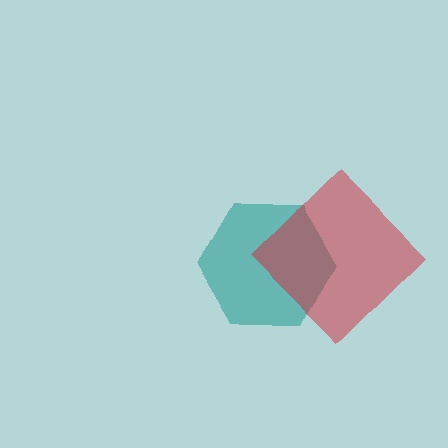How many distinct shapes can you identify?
There are 2 distinct shapes: a teal hexagon, a red diamond.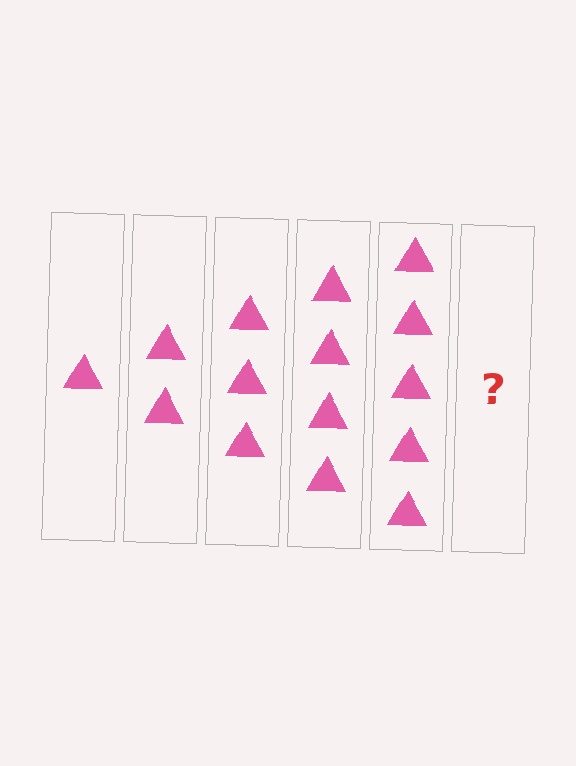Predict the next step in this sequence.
The next step is 6 triangles.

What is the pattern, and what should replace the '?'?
The pattern is that each step adds one more triangle. The '?' should be 6 triangles.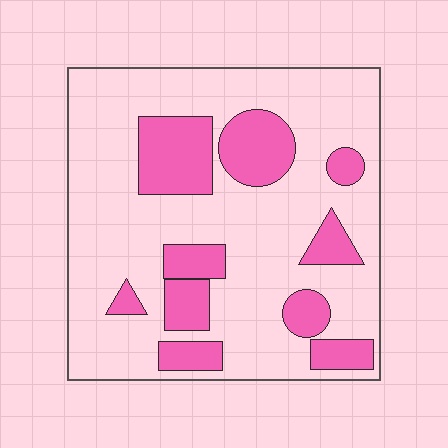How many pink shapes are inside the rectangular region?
10.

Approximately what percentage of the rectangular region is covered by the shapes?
Approximately 25%.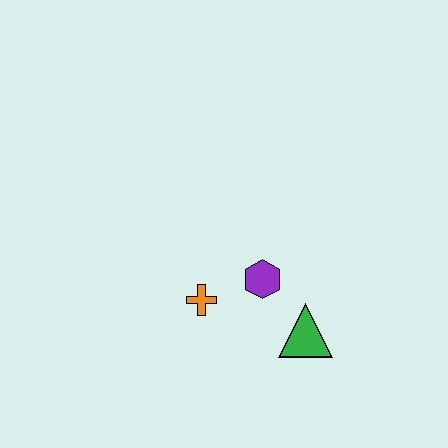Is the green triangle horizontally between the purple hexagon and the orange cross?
No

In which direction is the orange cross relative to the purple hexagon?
The orange cross is to the left of the purple hexagon.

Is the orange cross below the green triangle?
No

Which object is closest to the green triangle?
The purple hexagon is closest to the green triangle.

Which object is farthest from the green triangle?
The orange cross is farthest from the green triangle.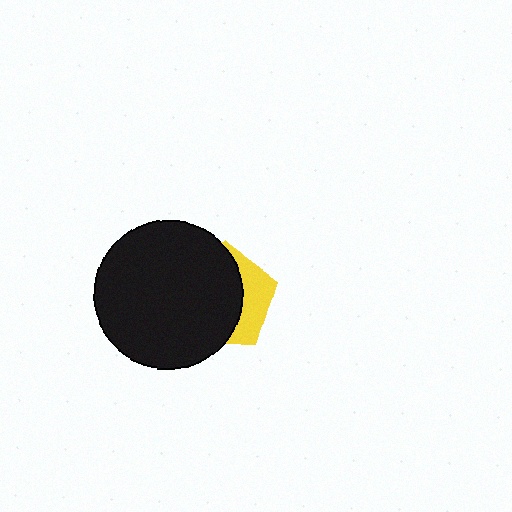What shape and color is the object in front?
The object in front is a black circle.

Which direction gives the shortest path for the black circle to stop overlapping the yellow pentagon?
Moving left gives the shortest separation.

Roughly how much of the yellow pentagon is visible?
A small part of it is visible (roughly 32%).